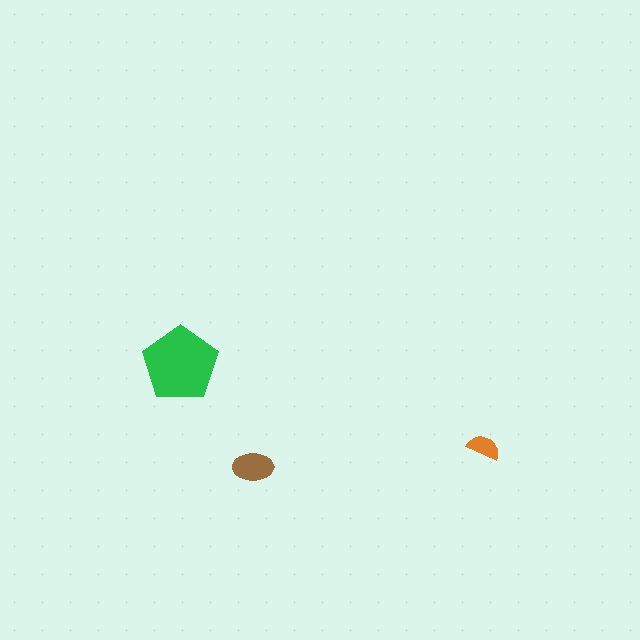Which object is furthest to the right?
The orange semicircle is rightmost.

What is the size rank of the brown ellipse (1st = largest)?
2nd.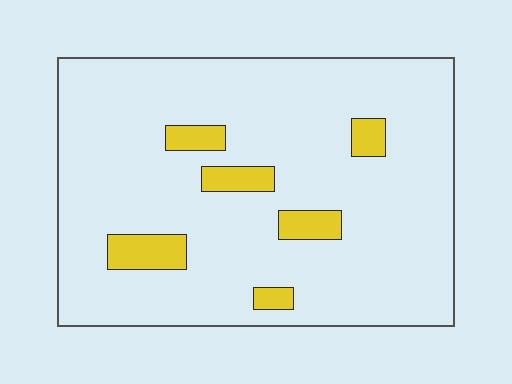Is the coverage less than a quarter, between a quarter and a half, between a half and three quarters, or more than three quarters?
Less than a quarter.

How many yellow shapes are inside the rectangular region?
6.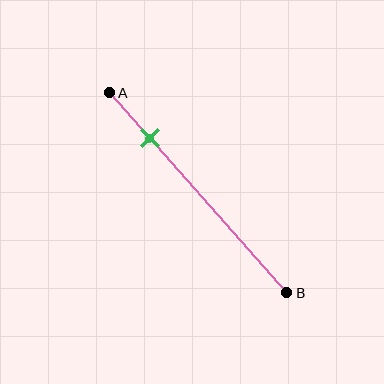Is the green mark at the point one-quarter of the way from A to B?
Yes, the mark is approximately at the one-quarter point.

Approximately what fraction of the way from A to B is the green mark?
The green mark is approximately 25% of the way from A to B.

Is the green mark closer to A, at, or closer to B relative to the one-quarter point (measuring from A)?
The green mark is approximately at the one-quarter point of segment AB.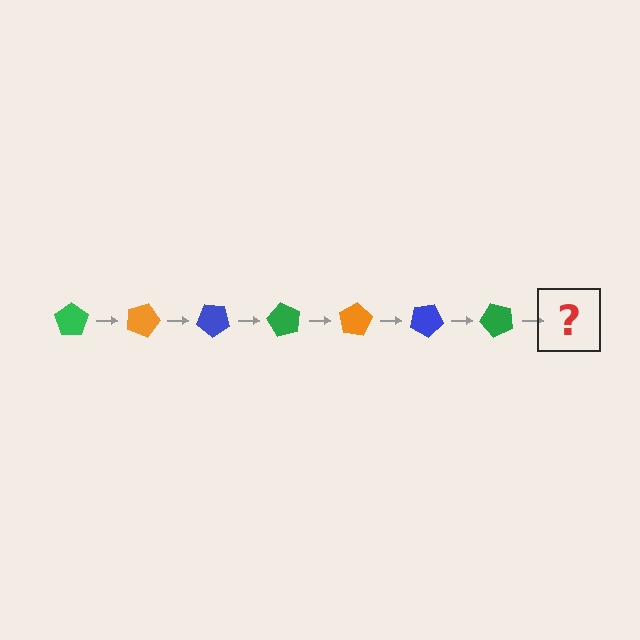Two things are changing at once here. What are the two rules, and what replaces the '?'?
The two rules are that it rotates 20 degrees each step and the color cycles through green, orange, and blue. The '?' should be an orange pentagon, rotated 140 degrees from the start.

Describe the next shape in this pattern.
It should be an orange pentagon, rotated 140 degrees from the start.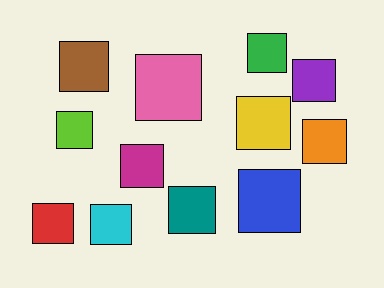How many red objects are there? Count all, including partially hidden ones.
There is 1 red object.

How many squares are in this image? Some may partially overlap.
There are 12 squares.